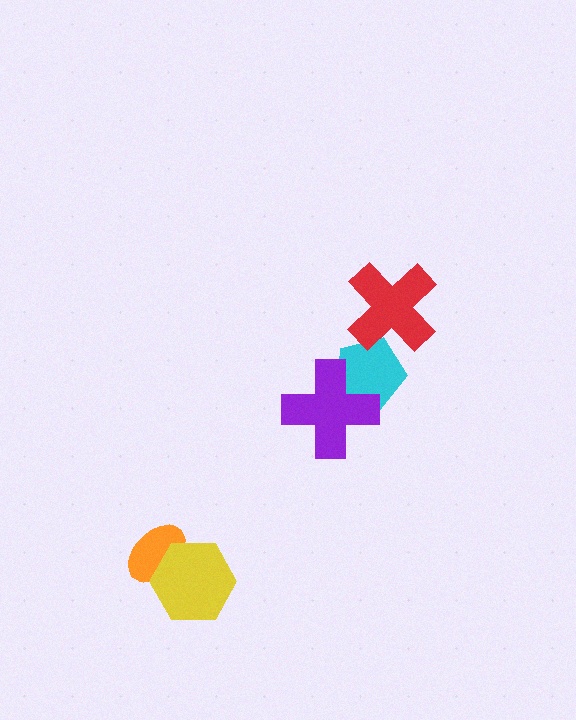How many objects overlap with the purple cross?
1 object overlaps with the purple cross.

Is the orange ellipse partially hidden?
Yes, it is partially covered by another shape.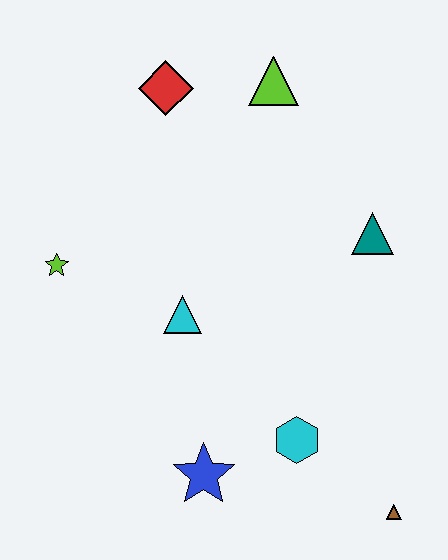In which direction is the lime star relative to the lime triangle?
The lime star is to the left of the lime triangle.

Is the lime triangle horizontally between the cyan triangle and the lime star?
No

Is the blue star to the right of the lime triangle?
No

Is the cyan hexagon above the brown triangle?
Yes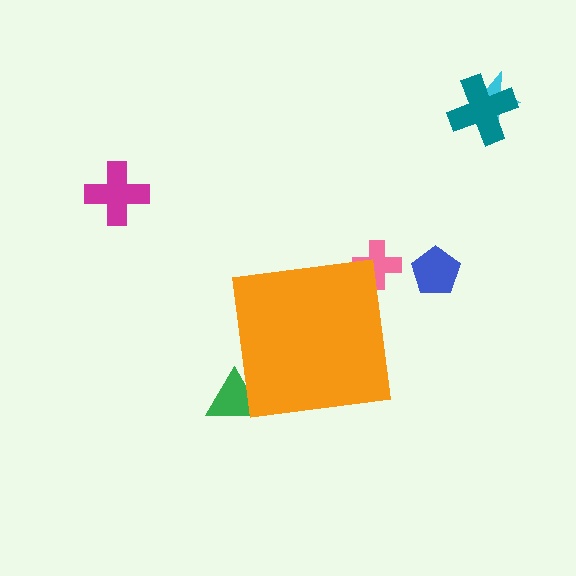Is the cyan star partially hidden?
No, the cyan star is fully visible.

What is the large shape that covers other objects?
An orange square.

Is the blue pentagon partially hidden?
No, the blue pentagon is fully visible.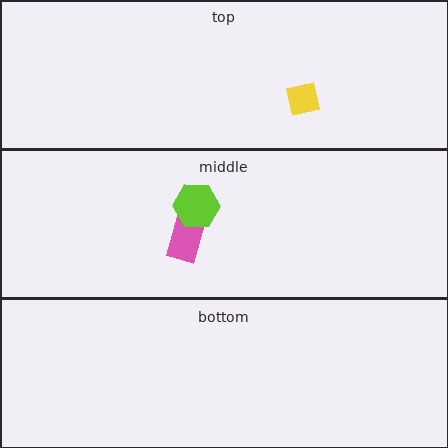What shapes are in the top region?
The yellow square.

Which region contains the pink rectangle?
The middle region.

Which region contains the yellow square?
The top region.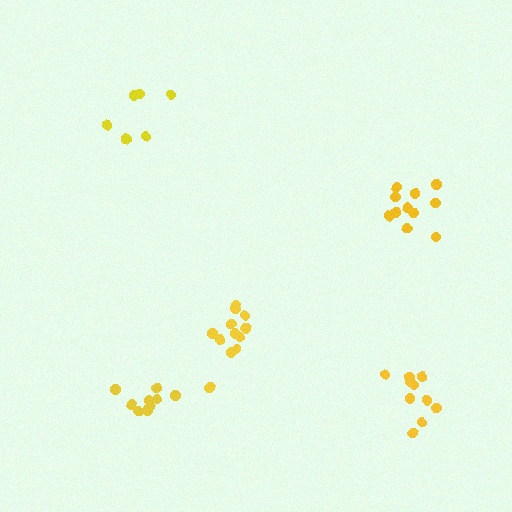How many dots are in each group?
Group 1: 9 dots, Group 2: 6 dots, Group 3: 12 dots, Group 4: 10 dots, Group 5: 11 dots (48 total).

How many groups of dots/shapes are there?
There are 5 groups.